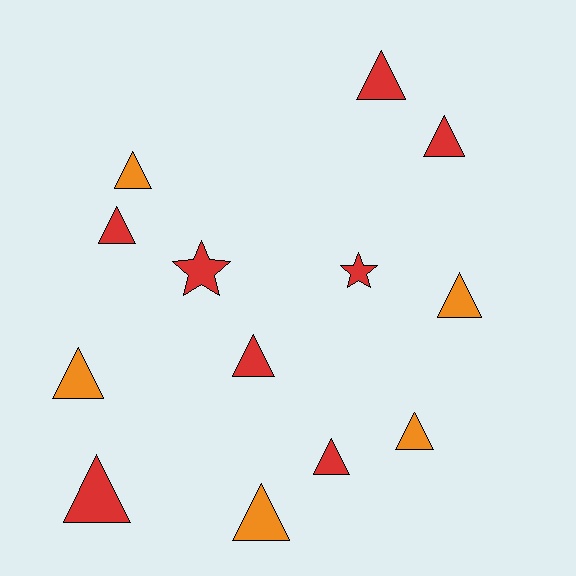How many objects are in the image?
There are 13 objects.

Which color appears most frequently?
Red, with 8 objects.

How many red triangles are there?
There are 6 red triangles.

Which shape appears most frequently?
Triangle, with 11 objects.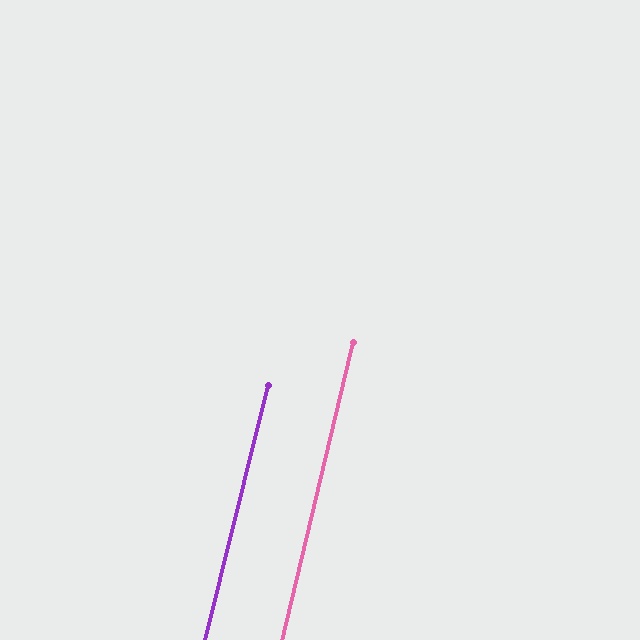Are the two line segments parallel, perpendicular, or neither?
Parallel — their directions differ by only 0.5°.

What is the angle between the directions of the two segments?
Approximately 0 degrees.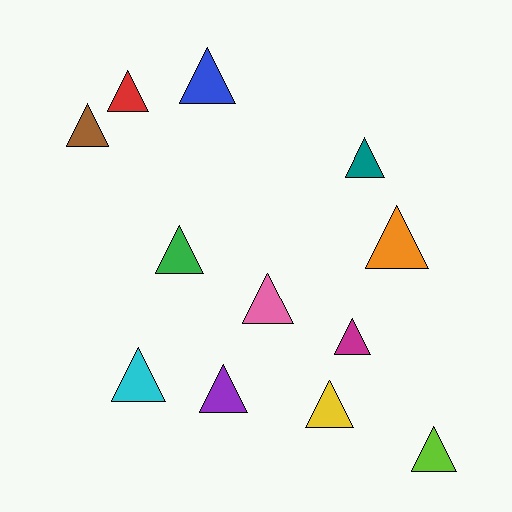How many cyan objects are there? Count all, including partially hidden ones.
There is 1 cyan object.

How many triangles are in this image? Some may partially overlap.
There are 12 triangles.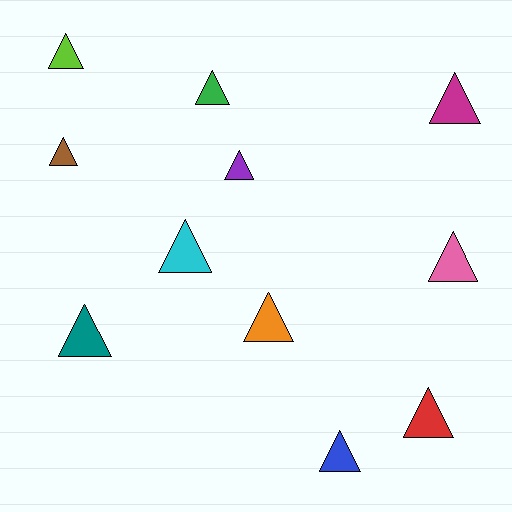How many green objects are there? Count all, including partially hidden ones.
There is 1 green object.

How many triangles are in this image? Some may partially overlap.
There are 11 triangles.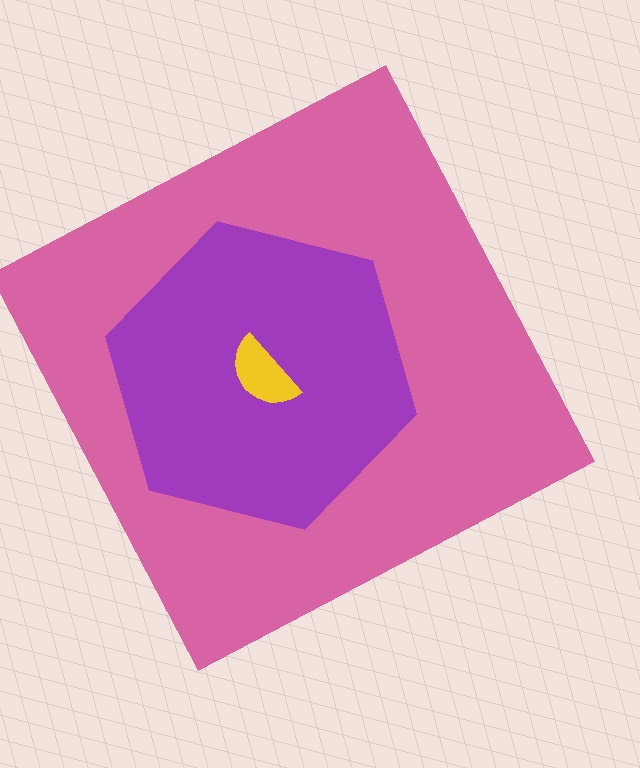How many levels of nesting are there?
3.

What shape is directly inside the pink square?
The purple hexagon.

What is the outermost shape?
The pink square.